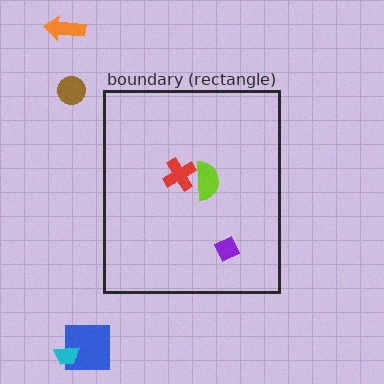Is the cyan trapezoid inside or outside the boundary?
Outside.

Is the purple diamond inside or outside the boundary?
Inside.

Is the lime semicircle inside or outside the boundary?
Inside.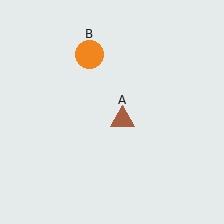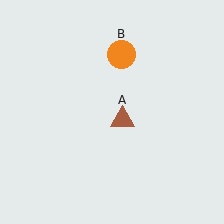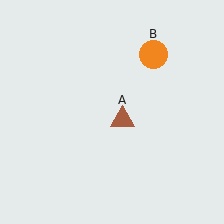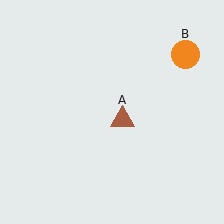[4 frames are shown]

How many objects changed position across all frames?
1 object changed position: orange circle (object B).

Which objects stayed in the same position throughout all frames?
Brown triangle (object A) remained stationary.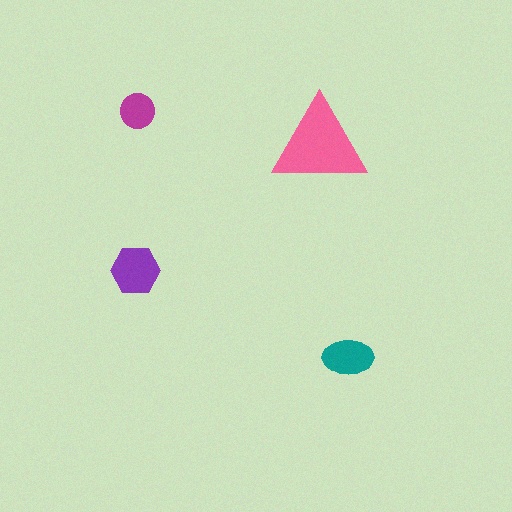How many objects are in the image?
There are 4 objects in the image.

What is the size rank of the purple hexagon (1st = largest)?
2nd.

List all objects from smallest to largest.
The magenta circle, the teal ellipse, the purple hexagon, the pink triangle.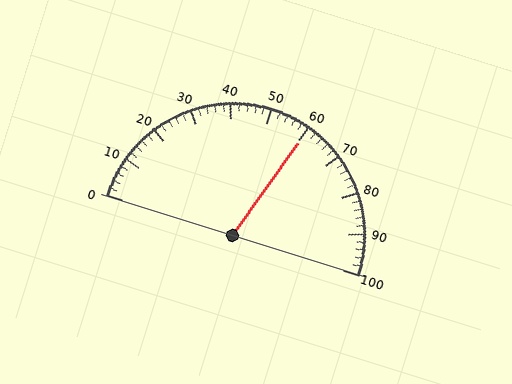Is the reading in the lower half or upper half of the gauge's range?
The reading is in the upper half of the range (0 to 100).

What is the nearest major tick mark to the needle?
The nearest major tick mark is 60.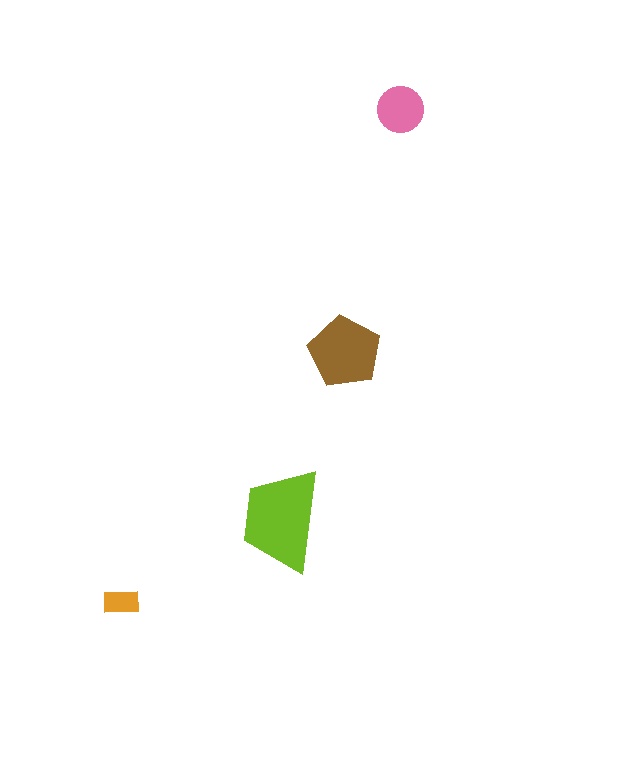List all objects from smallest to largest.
The orange rectangle, the pink circle, the brown pentagon, the lime trapezoid.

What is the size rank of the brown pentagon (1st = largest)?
2nd.